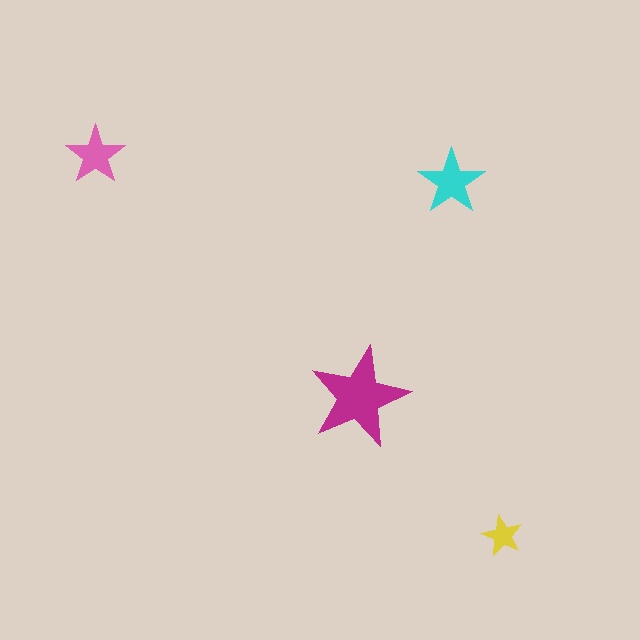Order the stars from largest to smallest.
the magenta one, the cyan one, the pink one, the yellow one.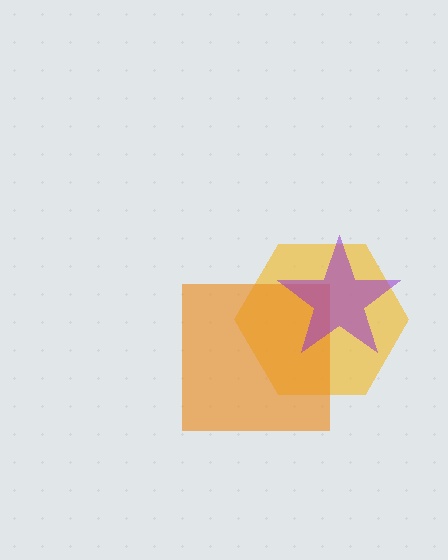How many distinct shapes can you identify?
There are 3 distinct shapes: a yellow hexagon, an orange square, a purple star.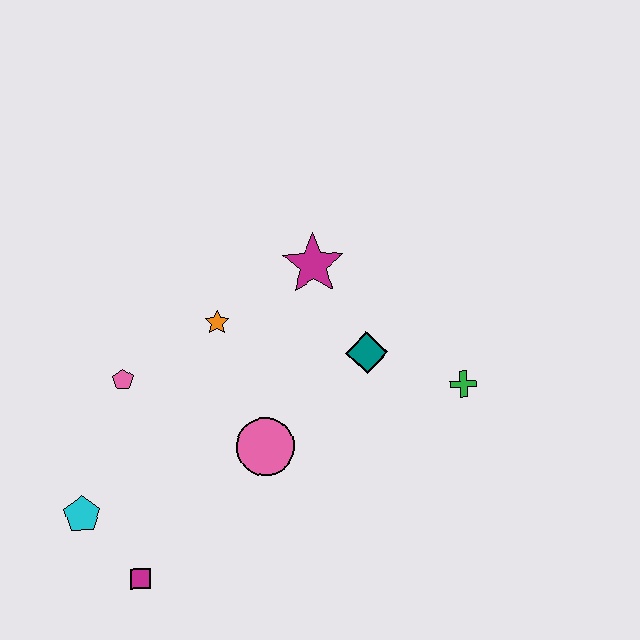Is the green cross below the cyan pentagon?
No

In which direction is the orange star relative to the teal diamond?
The orange star is to the left of the teal diamond.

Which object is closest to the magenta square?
The cyan pentagon is closest to the magenta square.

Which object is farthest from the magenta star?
The magenta square is farthest from the magenta star.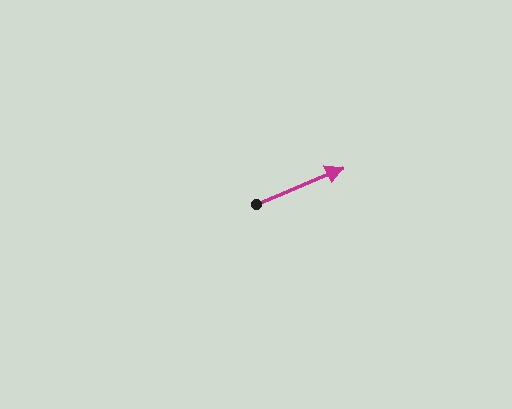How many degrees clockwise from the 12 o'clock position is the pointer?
Approximately 67 degrees.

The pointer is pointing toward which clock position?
Roughly 2 o'clock.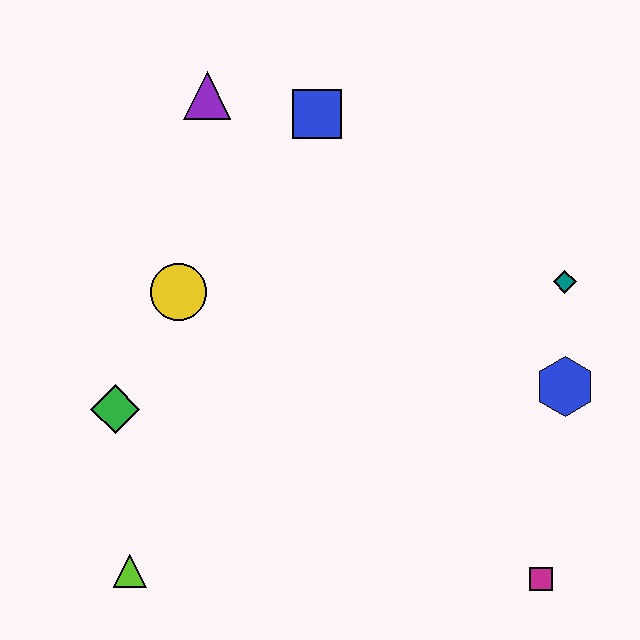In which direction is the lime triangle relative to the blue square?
The lime triangle is below the blue square.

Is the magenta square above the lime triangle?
No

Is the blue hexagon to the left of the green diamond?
No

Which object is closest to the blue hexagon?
The teal diamond is closest to the blue hexagon.